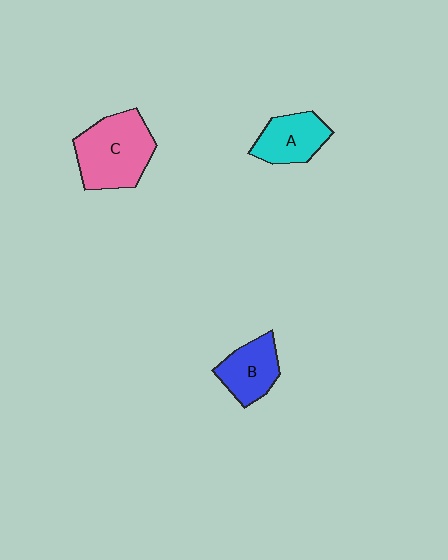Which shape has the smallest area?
Shape A (cyan).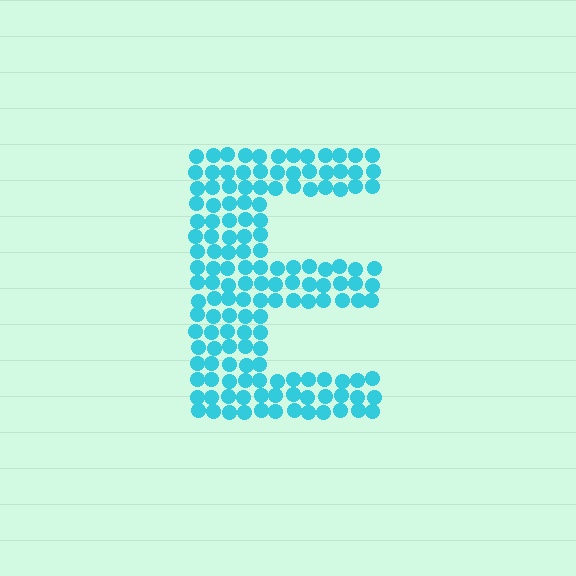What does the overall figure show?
The overall figure shows the letter E.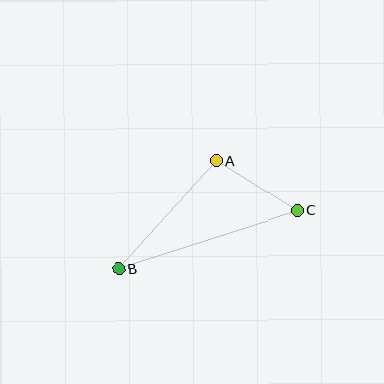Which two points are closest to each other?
Points A and C are closest to each other.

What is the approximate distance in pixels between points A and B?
The distance between A and B is approximately 146 pixels.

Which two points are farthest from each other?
Points B and C are farthest from each other.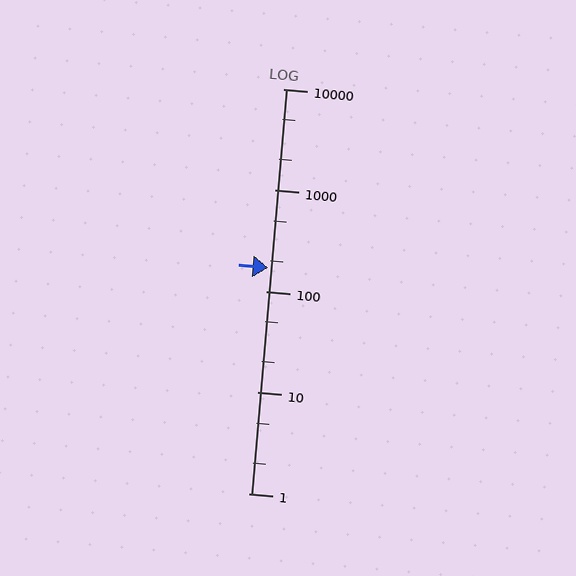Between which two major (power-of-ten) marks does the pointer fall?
The pointer is between 100 and 1000.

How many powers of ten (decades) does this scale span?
The scale spans 4 decades, from 1 to 10000.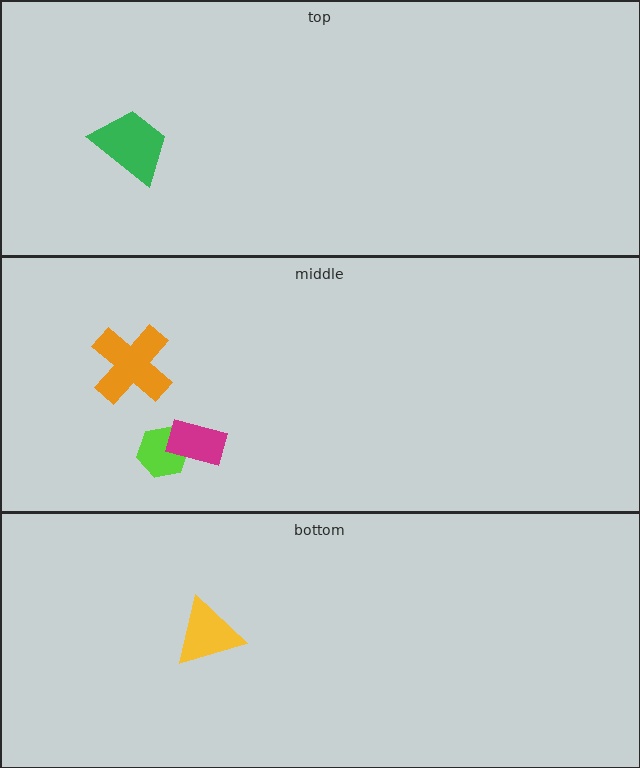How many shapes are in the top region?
1.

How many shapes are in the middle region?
3.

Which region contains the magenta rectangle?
The middle region.